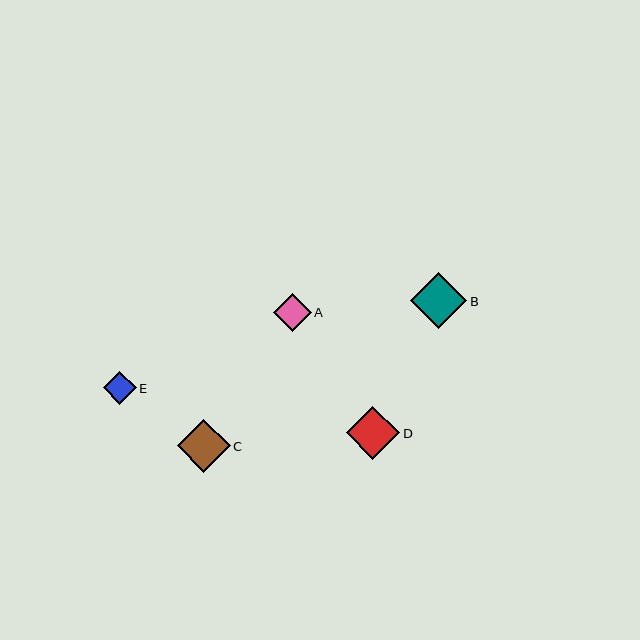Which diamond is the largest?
Diamond B is the largest with a size of approximately 56 pixels.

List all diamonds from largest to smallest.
From largest to smallest: B, D, C, A, E.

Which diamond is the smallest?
Diamond E is the smallest with a size of approximately 33 pixels.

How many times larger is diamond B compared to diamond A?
Diamond B is approximately 1.5 times the size of diamond A.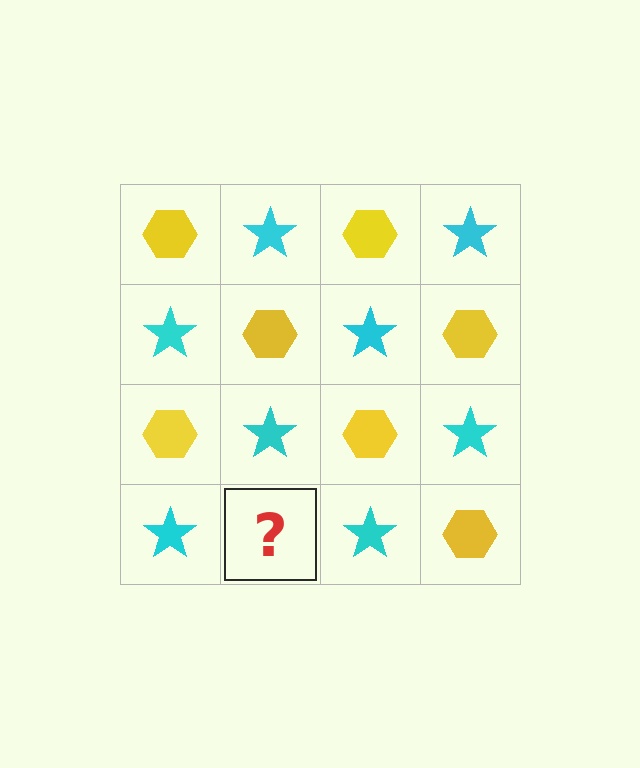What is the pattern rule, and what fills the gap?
The rule is that it alternates yellow hexagon and cyan star in a checkerboard pattern. The gap should be filled with a yellow hexagon.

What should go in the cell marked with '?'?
The missing cell should contain a yellow hexagon.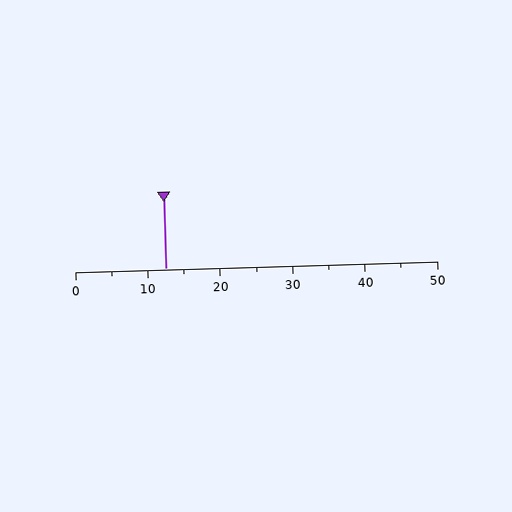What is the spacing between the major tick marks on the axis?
The major ticks are spaced 10 apart.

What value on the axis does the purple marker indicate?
The marker indicates approximately 12.5.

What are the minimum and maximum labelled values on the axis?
The axis runs from 0 to 50.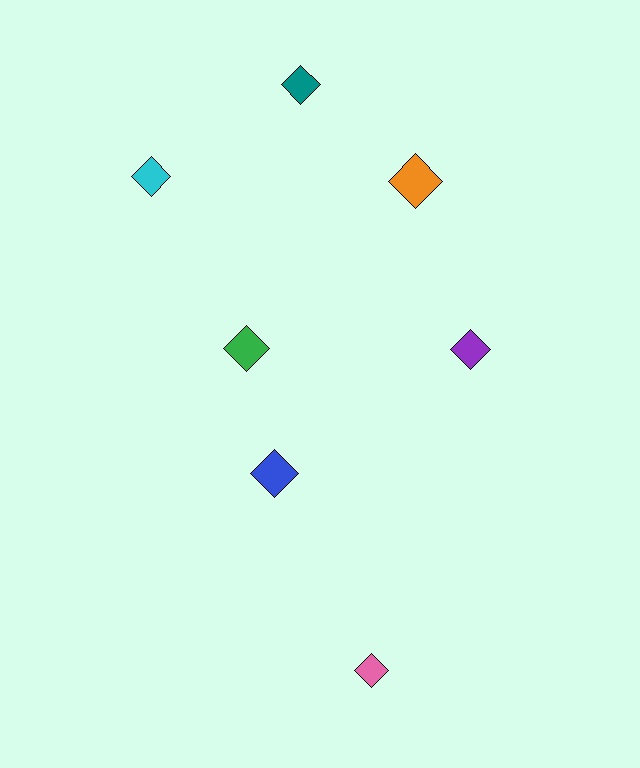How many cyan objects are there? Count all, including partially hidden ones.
There is 1 cyan object.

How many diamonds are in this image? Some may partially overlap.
There are 7 diamonds.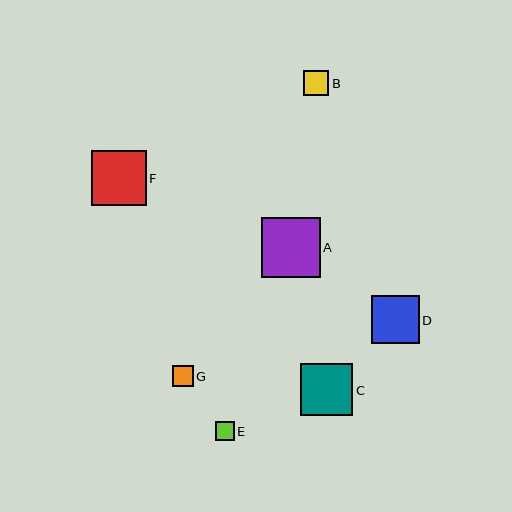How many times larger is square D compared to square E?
Square D is approximately 2.5 times the size of square E.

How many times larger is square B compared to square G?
Square B is approximately 1.2 times the size of square G.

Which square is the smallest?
Square E is the smallest with a size of approximately 19 pixels.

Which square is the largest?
Square A is the largest with a size of approximately 59 pixels.